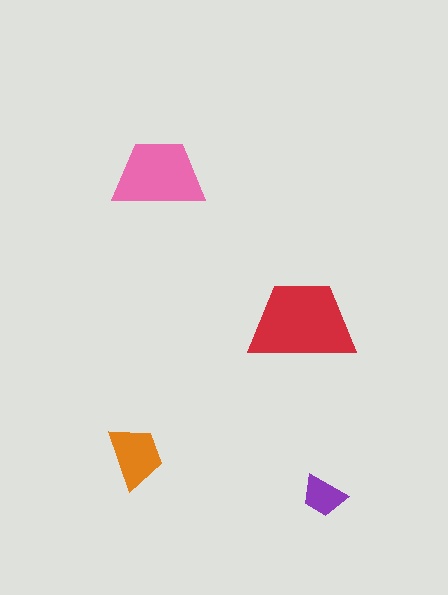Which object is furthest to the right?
The purple trapezoid is rightmost.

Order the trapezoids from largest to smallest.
the red one, the pink one, the orange one, the purple one.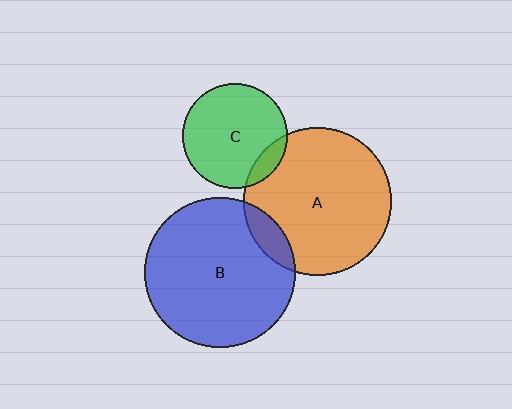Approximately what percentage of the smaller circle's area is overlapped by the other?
Approximately 10%.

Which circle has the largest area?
Circle B (blue).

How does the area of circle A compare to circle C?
Approximately 2.0 times.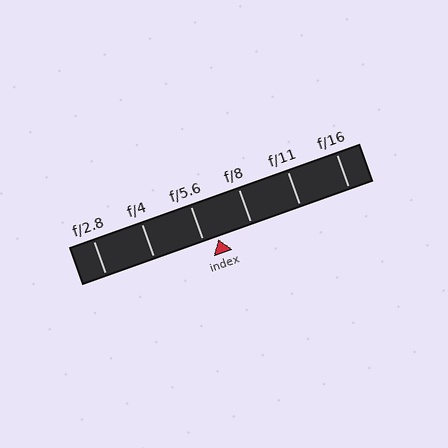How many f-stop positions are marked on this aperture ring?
There are 6 f-stop positions marked.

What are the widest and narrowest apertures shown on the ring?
The widest aperture shown is f/2.8 and the narrowest is f/16.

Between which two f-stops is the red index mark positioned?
The index mark is between f/5.6 and f/8.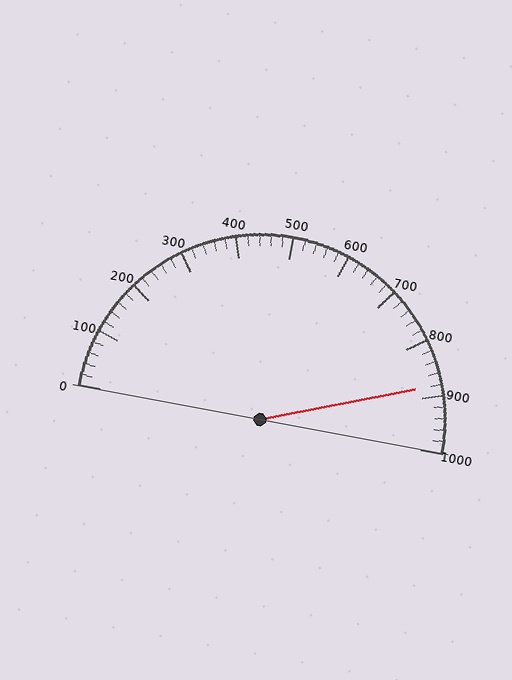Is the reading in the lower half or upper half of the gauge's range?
The reading is in the upper half of the range (0 to 1000).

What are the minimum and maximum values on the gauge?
The gauge ranges from 0 to 1000.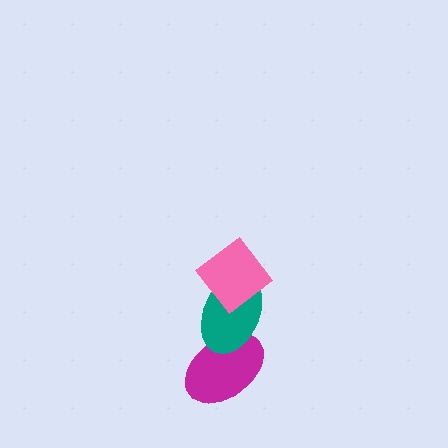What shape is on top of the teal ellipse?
The pink diamond is on top of the teal ellipse.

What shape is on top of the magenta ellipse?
The teal ellipse is on top of the magenta ellipse.